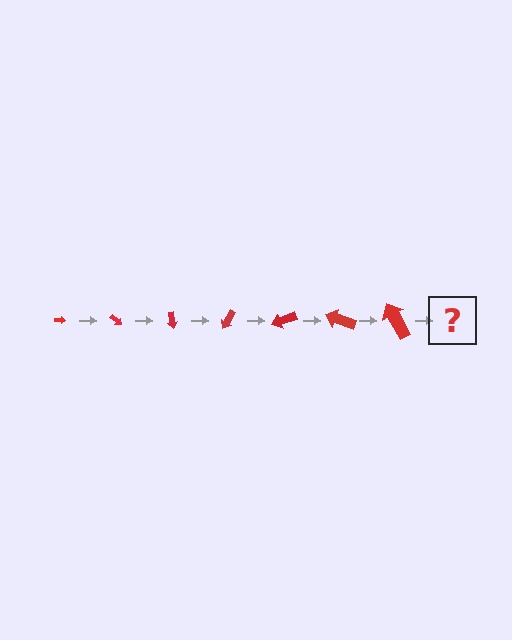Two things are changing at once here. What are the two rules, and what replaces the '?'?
The two rules are that the arrow grows larger each step and it rotates 40 degrees each step. The '?' should be an arrow, larger than the previous one and rotated 280 degrees from the start.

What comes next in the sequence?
The next element should be an arrow, larger than the previous one and rotated 280 degrees from the start.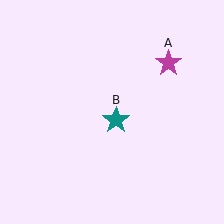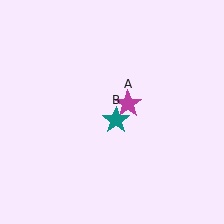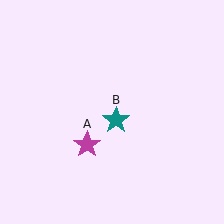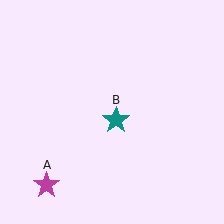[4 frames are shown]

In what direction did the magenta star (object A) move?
The magenta star (object A) moved down and to the left.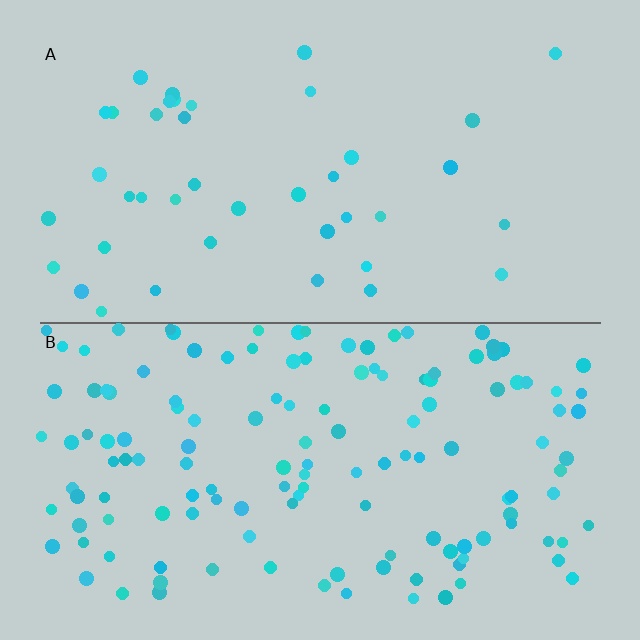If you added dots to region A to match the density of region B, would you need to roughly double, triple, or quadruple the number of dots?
Approximately triple.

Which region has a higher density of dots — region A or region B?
B (the bottom).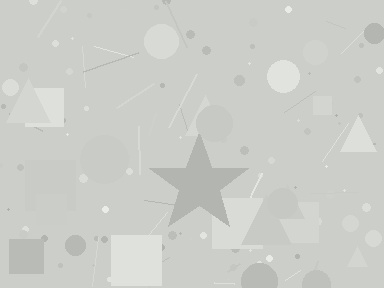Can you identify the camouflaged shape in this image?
The camouflaged shape is a star.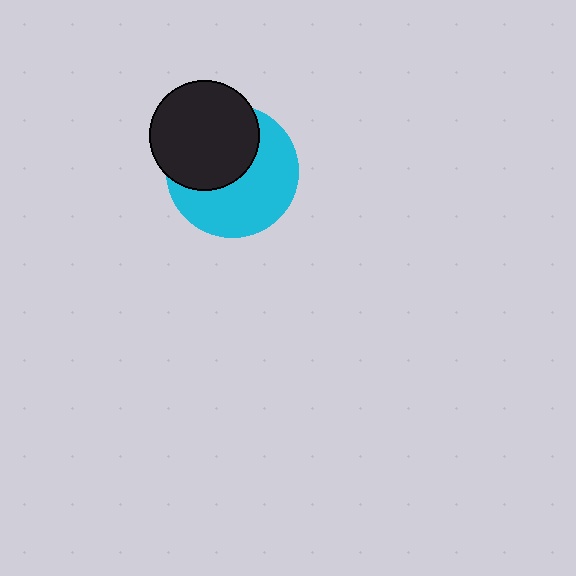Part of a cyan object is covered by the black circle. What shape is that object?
It is a circle.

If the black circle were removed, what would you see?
You would see the complete cyan circle.